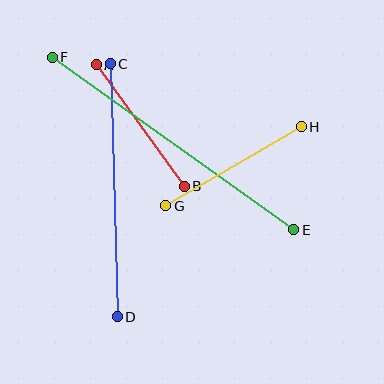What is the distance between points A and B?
The distance is approximately 150 pixels.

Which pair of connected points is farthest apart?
Points E and F are farthest apart.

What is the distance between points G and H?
The distance is approximately 157 pixels.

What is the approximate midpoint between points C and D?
The midpoint is at approximately (114, 190) pixels.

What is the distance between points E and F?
The distance is approximately 297 pixels.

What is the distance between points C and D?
The distance is approximately 253 pixels.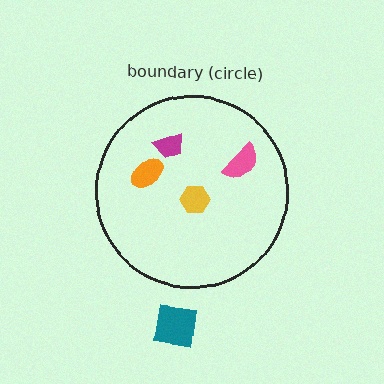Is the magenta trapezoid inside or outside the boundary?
Inside.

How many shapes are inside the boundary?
4 inside, 1 outside.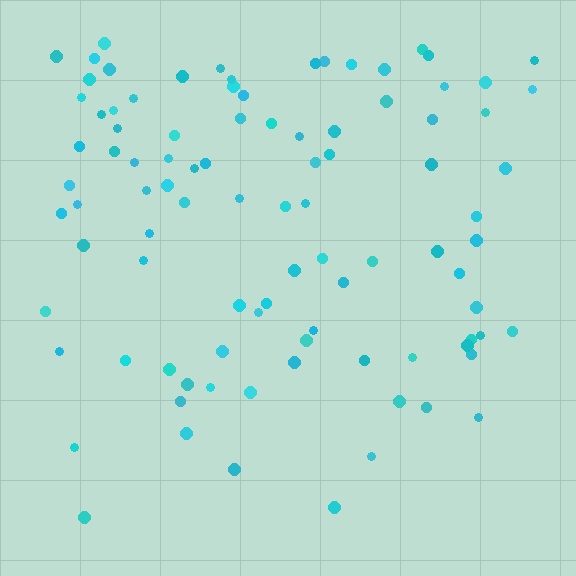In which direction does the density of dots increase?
From bottom to top, with the top side densest.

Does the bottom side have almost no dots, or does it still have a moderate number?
Still a moderate number, just noticeably fewer than the top.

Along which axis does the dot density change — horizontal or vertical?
Vertical.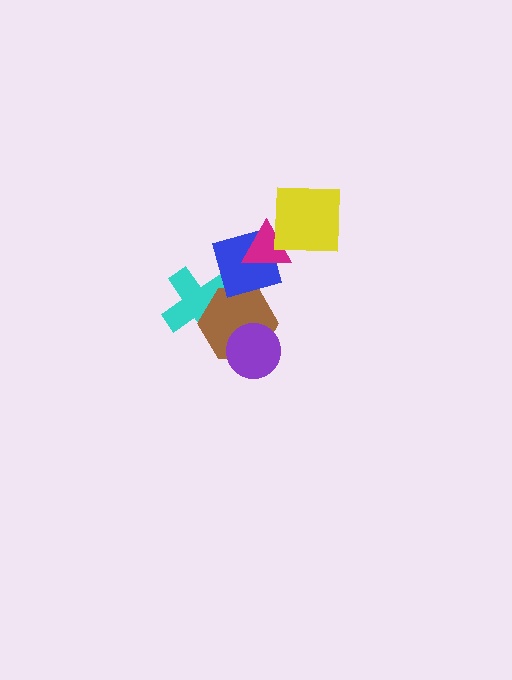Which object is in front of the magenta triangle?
The yellow square is in front of the magenta triangle.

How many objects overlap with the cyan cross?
2 objects overlap with the cyan cross.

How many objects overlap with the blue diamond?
4 objects overlap with the blue diamond.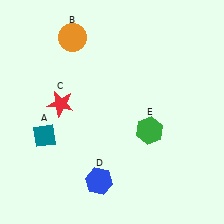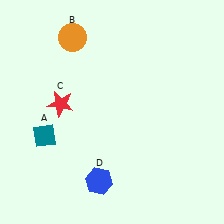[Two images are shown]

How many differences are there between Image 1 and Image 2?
There is 1 difference between the two images.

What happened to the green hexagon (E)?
The green hexagon (E) was removed in Image 2. It was in the bottom-right area of Image 1.